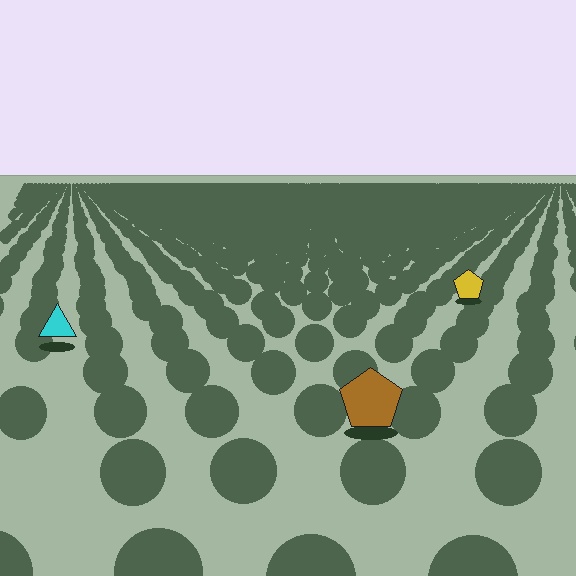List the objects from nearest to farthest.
From nearest to farthest: the brown pentagon, the cyan triangle, the yellow pentagon.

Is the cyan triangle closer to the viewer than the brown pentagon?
No. The brown pentagon is closer — you can tell from the texture gradient: the ground texture is coarser near it.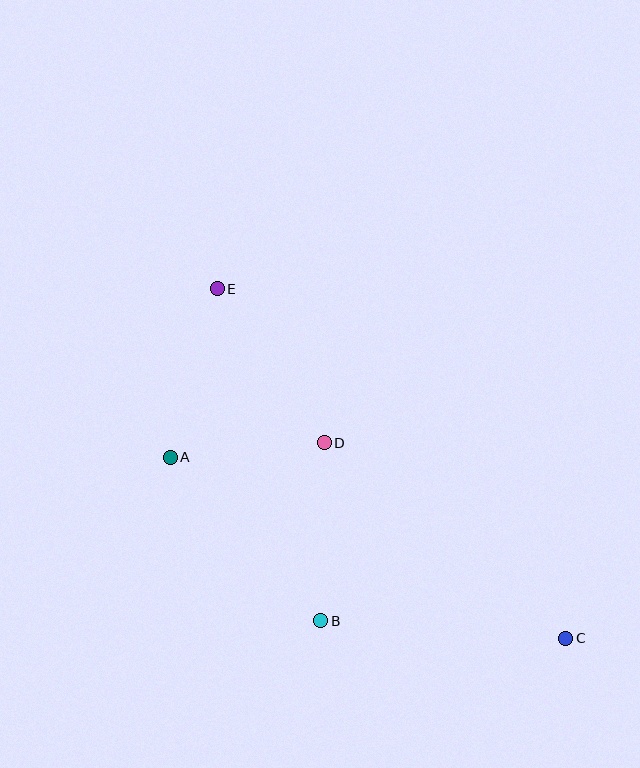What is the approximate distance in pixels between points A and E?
The distance between A and E is approximately 175 pixels.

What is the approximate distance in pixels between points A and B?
The distance between A and B is approximately 222 pixels.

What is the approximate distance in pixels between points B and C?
The distance between B and C is approximately 246 pixels.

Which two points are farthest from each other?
Points C and E are farthest from each other.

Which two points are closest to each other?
Points A and D are closest to each other.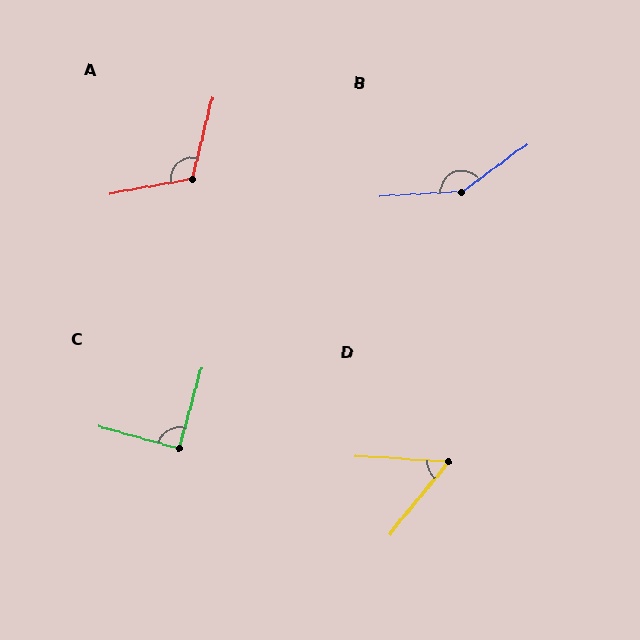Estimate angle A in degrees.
Approximately 114 degrees.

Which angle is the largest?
B, at approximately 147 degrees.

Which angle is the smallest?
D, at approximately 54 degrees.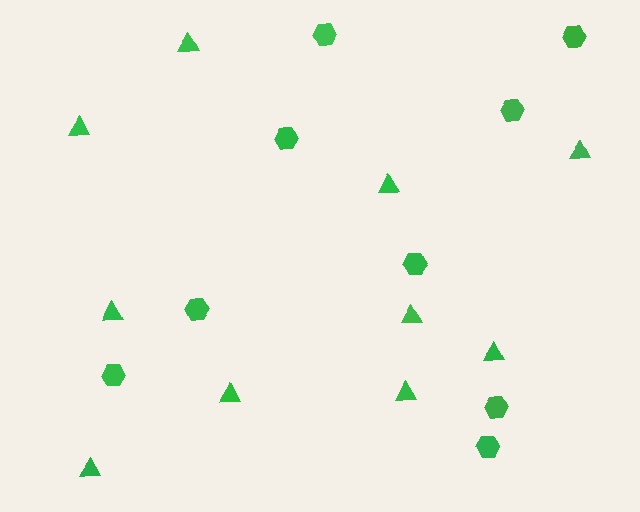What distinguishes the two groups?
There are 2 groups: one group of triangles (10) and one group of hexagons (9).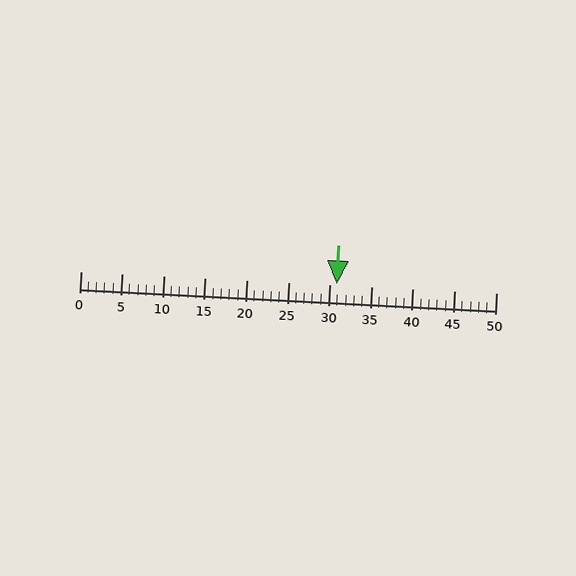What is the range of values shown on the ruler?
The ruler shows values from 0 to 50.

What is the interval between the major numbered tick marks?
The major tick marks are spaced 5 units apart.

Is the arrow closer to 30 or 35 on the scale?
The arrow is closer to 30.